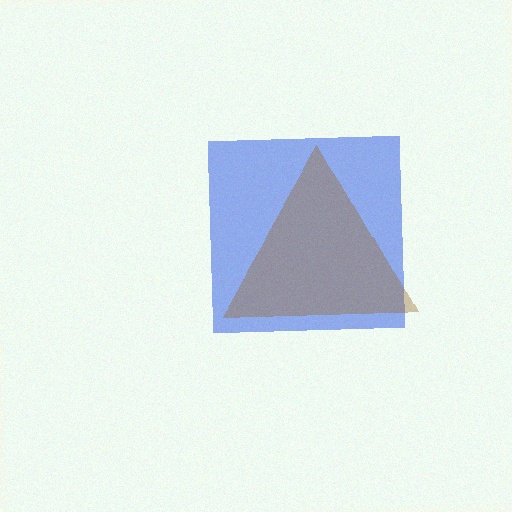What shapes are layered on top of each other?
The layered shapes are: a blue square, a brown triangle.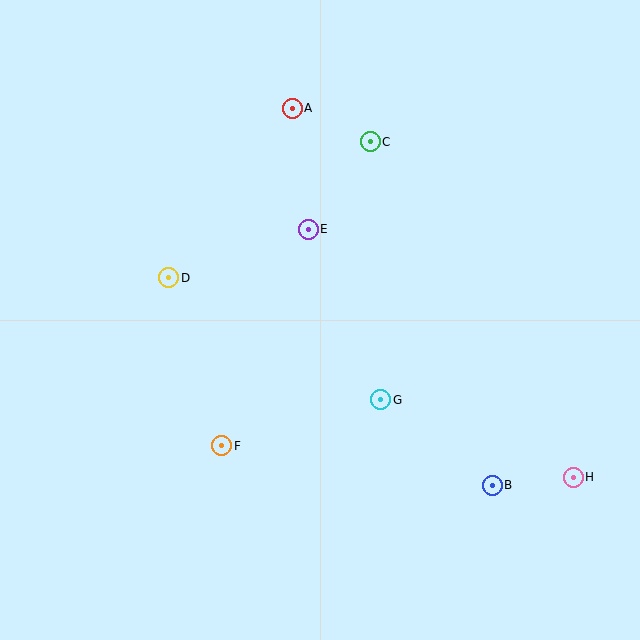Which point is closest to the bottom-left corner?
Point F is closest to the bottom-left corner.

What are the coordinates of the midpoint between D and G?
The midpoint between D and G is at (275, 339).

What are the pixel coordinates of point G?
Point G is at (381, 400).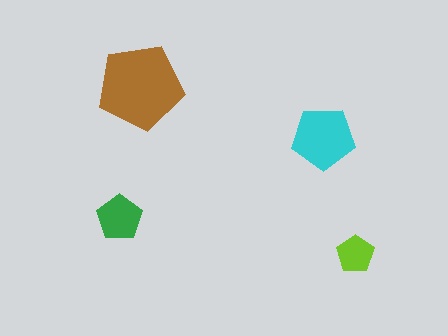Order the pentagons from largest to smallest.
the brown one, the cyan one, the green one, the lime one.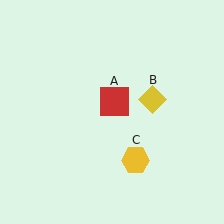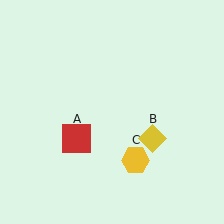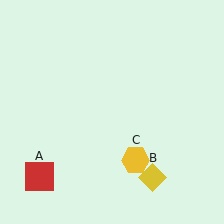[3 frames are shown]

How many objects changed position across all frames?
2 objects changed position: red square (object A), yellow diamond (object B).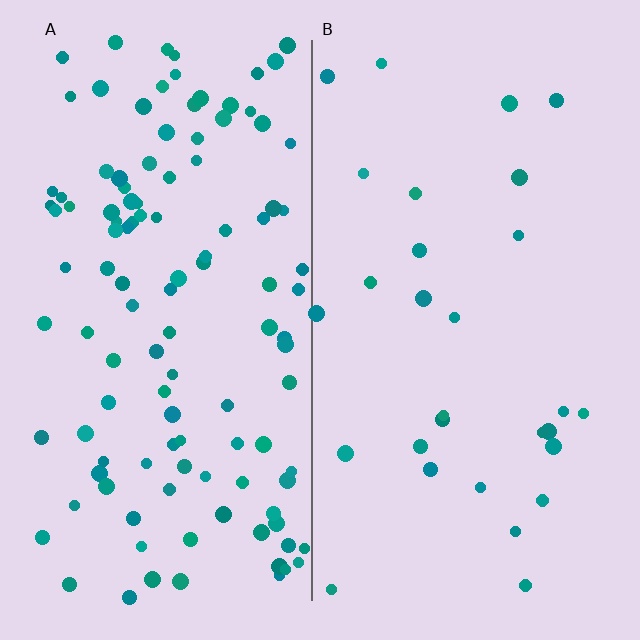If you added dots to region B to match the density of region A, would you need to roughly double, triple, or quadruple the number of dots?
Approximately quadruple.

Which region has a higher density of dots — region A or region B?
A (the left).